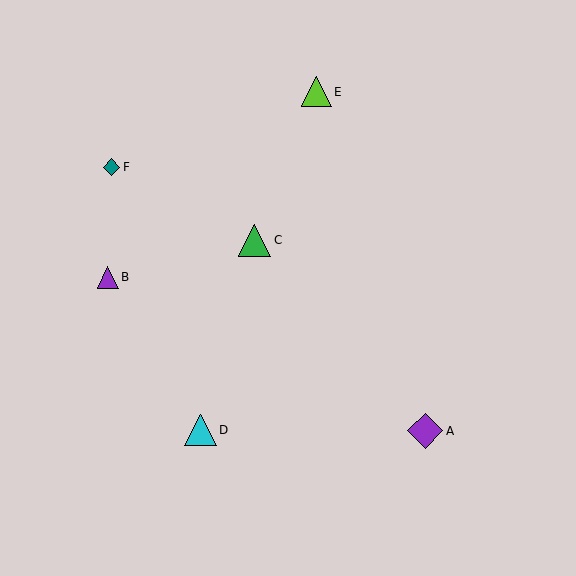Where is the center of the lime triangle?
The center of the lime triangle is at (316, 92).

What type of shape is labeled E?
Shape E is a lime triangle.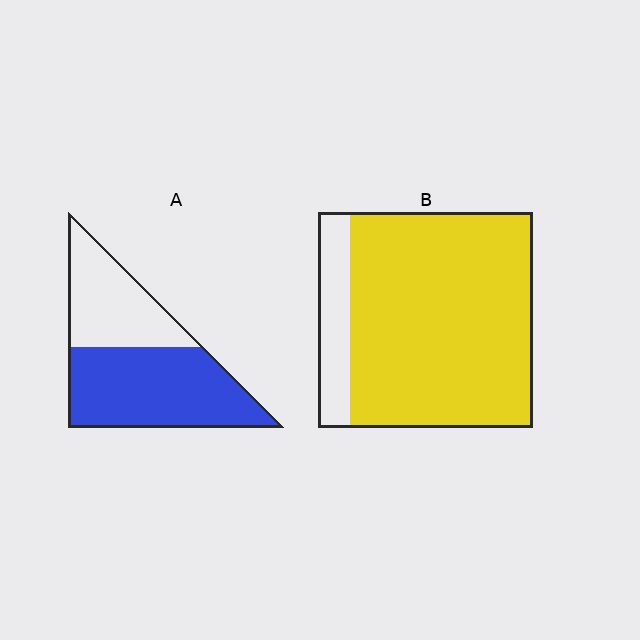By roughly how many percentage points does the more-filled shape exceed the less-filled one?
By roughly 25 percentage points (B over A).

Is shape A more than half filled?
Yes.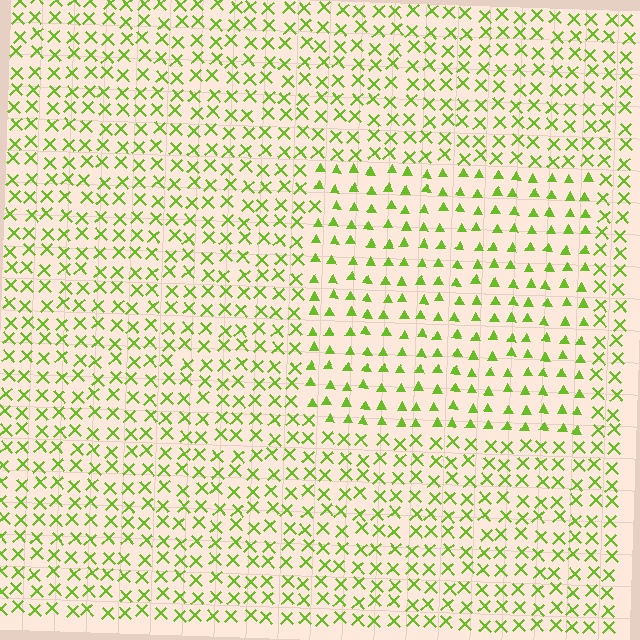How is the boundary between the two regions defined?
The boundary is defined by a change in element shape: triangles inside vs. X marks outside. All elements share the same color and spacing.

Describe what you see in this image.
The image is filled with small lime elements arranged in a uniform grid. A rectangle-shaped region contains triangles, while the surrounding area contains X marks. The boundary is defined purely by the change in element shape.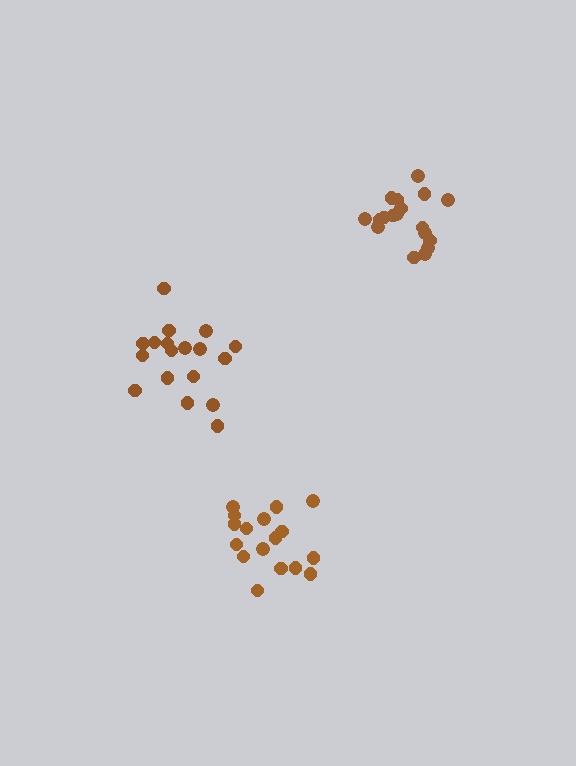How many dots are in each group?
Group 1: 17 dots, Group 2: 18 dots, Group 3: 18 dots (53 total).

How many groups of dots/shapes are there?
There are 3 groups.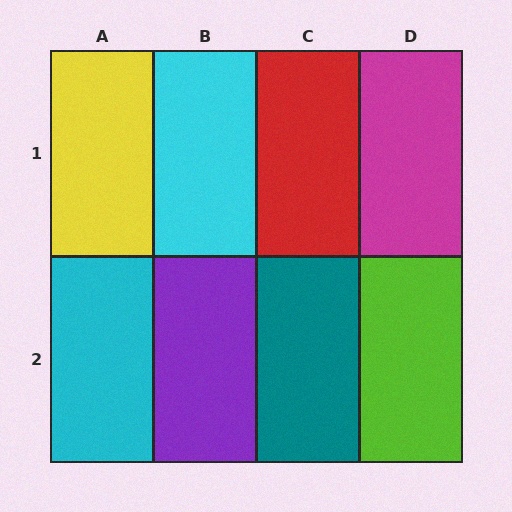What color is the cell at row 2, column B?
Purple.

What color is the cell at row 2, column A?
Cyan.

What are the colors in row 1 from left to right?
Yellow, cyan, red, magenta.